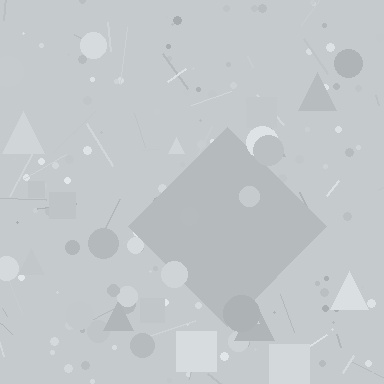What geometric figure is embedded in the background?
A diamond is embedded in the background.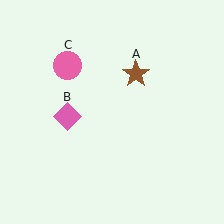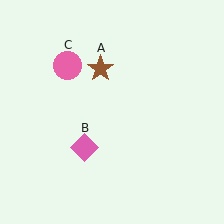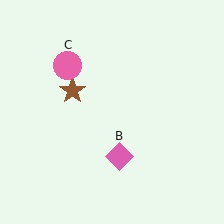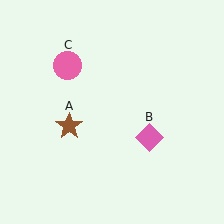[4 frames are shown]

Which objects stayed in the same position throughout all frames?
Pink circle (object C) remained stationary.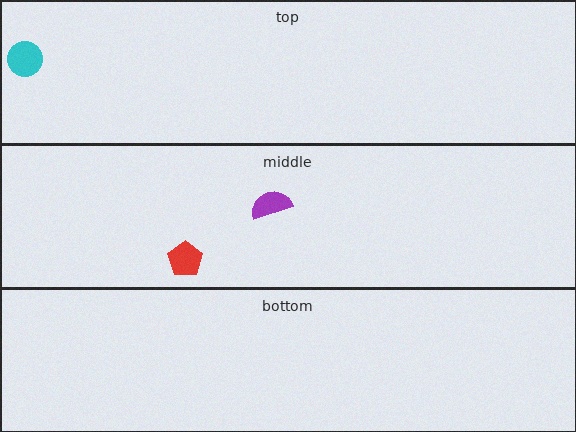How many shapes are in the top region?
1.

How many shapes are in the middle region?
2.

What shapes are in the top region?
The cyan circle.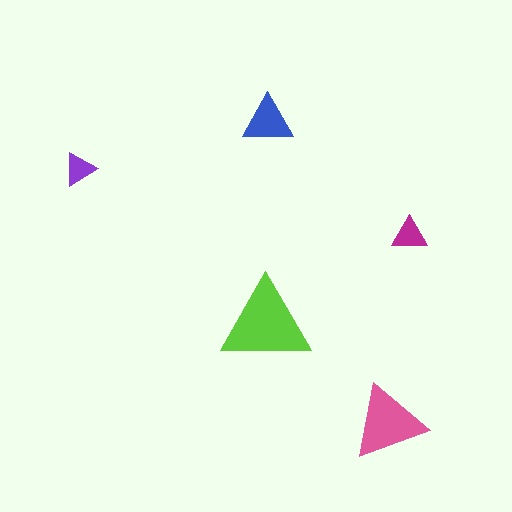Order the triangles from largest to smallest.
the lime one, the pink one, the blue one, the magenta one, the purple one.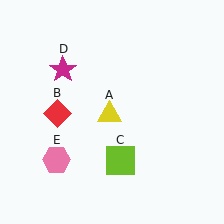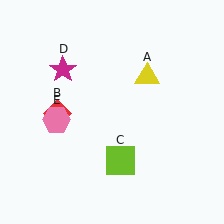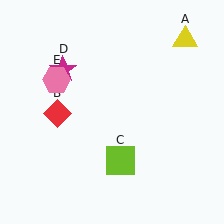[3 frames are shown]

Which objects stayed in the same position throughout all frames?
Red diamond (object B) and lime square (object C) and magenta star (object D) remained stationary.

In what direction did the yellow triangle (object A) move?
The yellow triangle (object A) moved up and to the right.